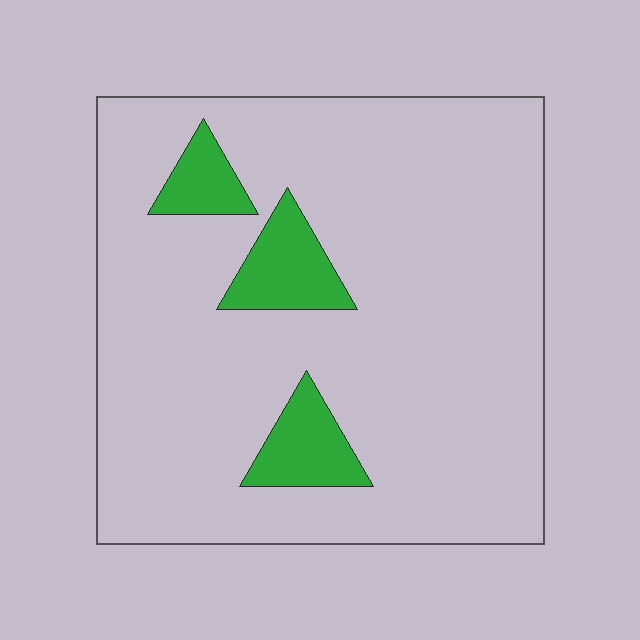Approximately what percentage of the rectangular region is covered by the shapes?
Approximately 10%.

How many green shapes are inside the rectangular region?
3.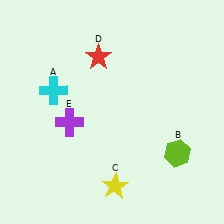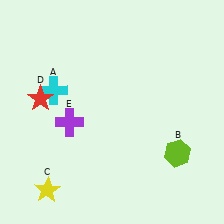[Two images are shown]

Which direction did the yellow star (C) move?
The yellow star (C) moved left.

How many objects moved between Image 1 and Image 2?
2 objects moved between the two images.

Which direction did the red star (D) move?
The red star (D) moved left.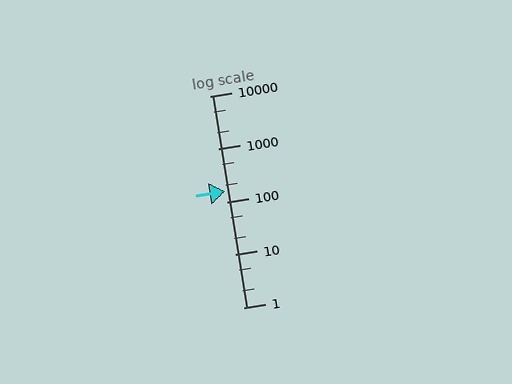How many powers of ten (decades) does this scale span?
The scale spans 4 decades, from 1 to 10000.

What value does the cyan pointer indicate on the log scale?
The pointer indicates approximately 160.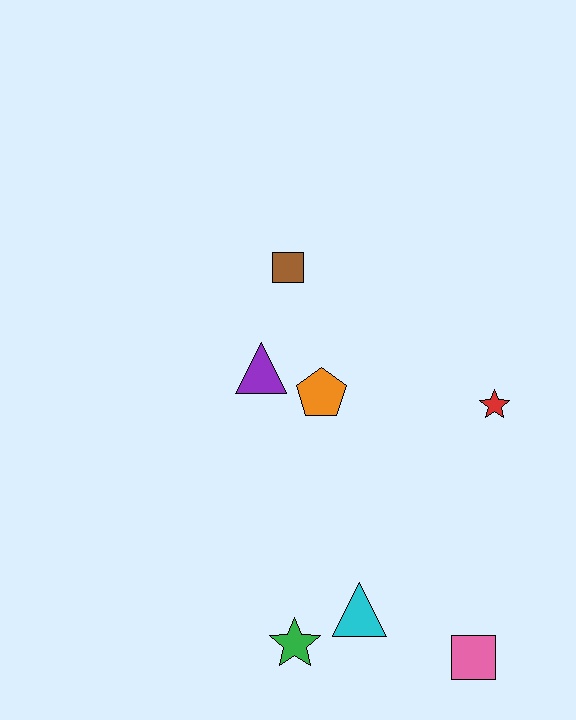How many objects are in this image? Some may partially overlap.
There are 7 objects.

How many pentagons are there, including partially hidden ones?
There is 1 pentagon.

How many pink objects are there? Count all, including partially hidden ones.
There is 1 pink object.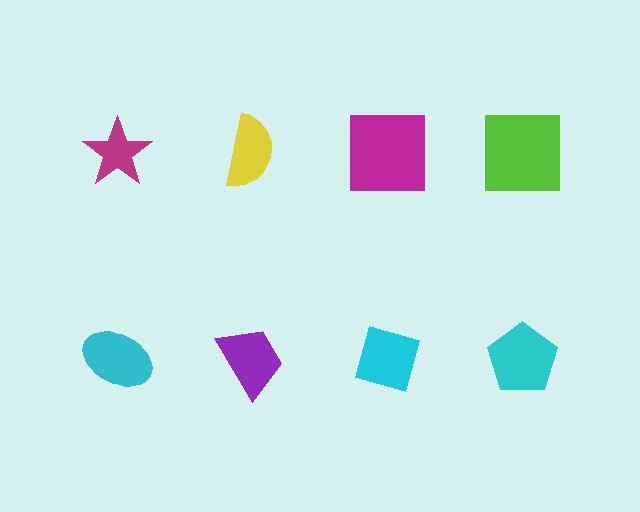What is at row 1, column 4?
A lime square.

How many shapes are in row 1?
4 shapes.